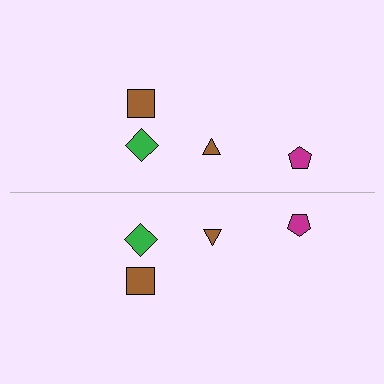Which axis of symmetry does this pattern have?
The pattern has a horizontal axis of symmetry running through the center of the image.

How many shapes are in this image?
There are 8 shapes in this image.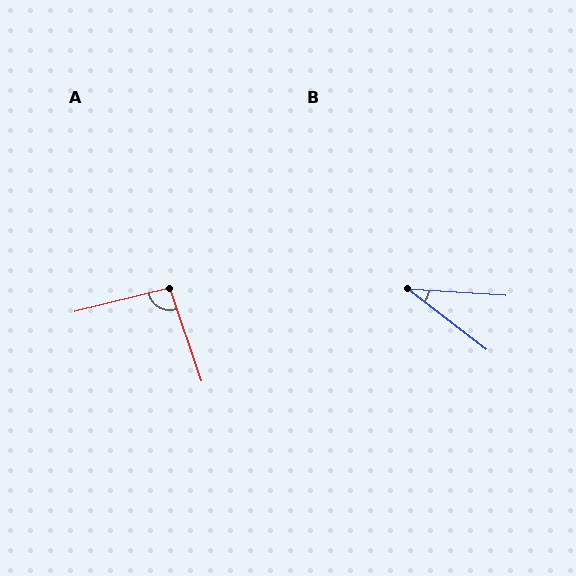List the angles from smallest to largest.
B (34°), A (95°).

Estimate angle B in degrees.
Approximately 34 degrees.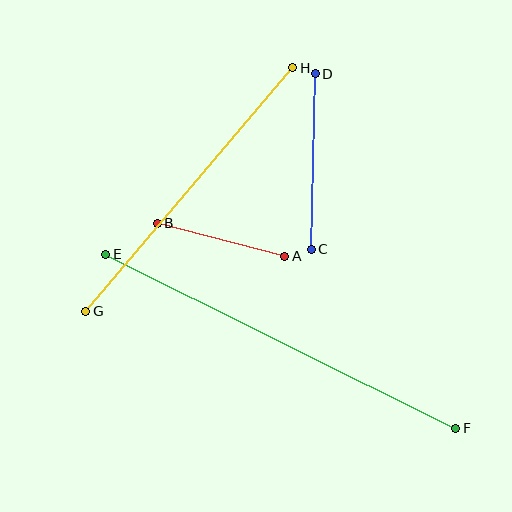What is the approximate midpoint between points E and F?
The midpoint is at approximately (281, 341) pixels.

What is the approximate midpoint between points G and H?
The midpoint is at approximately (189, 189) pixels.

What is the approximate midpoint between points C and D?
The midpoint is at approximately (313, 162) pixels.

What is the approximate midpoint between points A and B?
The midpoint is at approximately (221, 240) pixels.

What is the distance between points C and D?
The distance is approximately 175 pixels.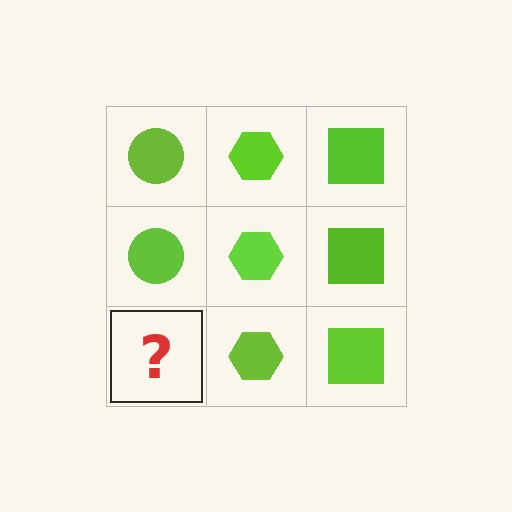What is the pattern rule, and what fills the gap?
The rule is that each column has a consistent shape. The gap should be filled with a lime circle.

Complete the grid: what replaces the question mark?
The question mark should be replaced with a lime circle.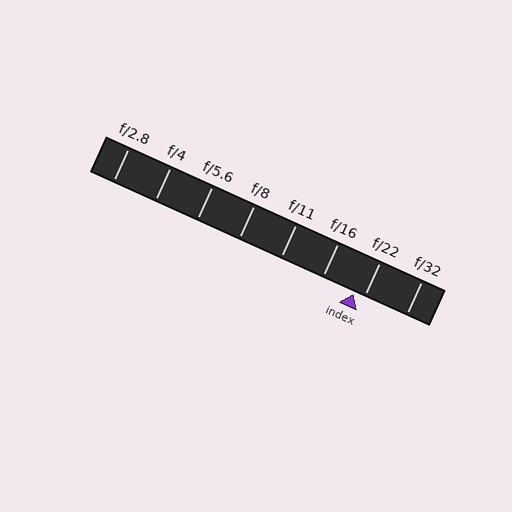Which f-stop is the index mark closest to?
The index mark is closest to f/22.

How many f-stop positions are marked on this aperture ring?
There are 8 f-stop positions marked.